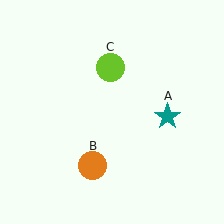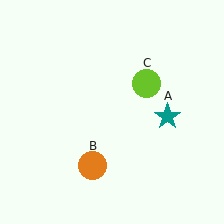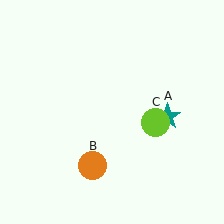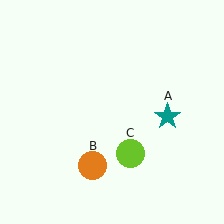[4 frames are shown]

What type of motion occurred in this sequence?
The lime circle (object C) rotated clockwise around the center of the scene.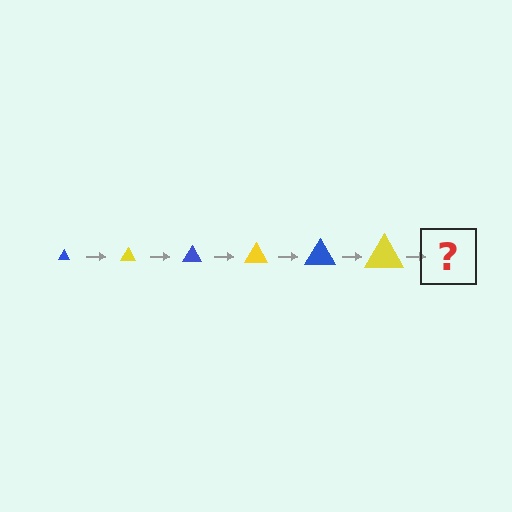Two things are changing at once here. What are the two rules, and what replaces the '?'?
The two rules are that the triangle grows larger each step and the color cycles through blue and yellow. The '?' should be a blue triangle, larger than the previous one.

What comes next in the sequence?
The next element should be a blue triangle, larger than the previous one.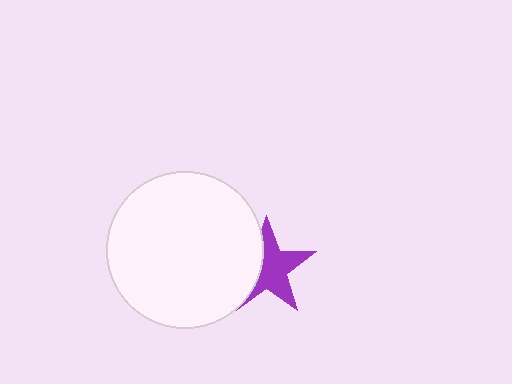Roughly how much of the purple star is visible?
About half of it is visible (roughly 65%).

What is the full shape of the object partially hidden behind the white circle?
The partially hidden object is a purple star.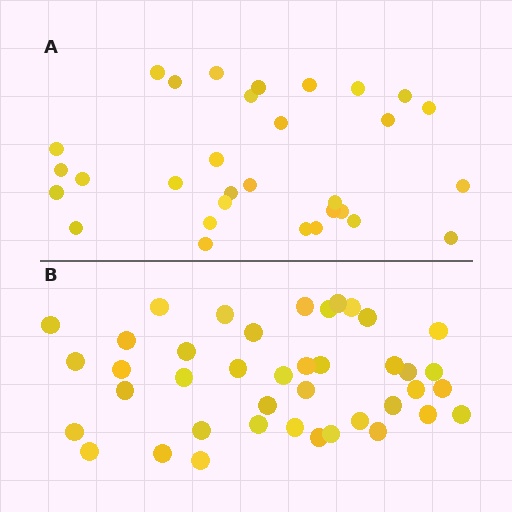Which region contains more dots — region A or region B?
Region B (the bottom region) has more dots.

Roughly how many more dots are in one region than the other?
Region B has roughly 10 or so more dots than region A.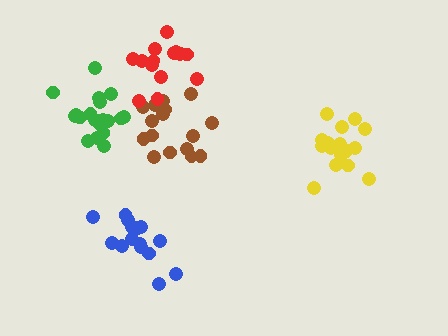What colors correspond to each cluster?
The clusters are colored: yellow, brown, blue, green, red.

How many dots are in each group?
Group 1: 18 dots, Group 2: 17 dots, Group 3: 15 dots, Group 4: 19 dots, Group 5: 15 dots (84 total).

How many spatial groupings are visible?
There are 5 spatial groupings.